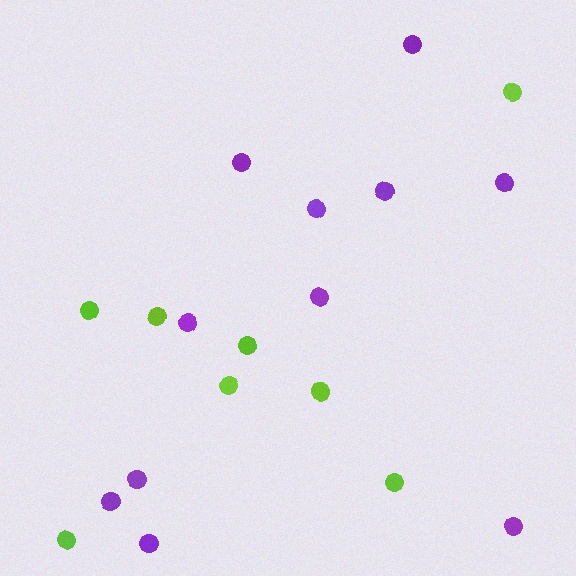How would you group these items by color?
There are 2 groups: one group of purple circles (11) and one group of lime circles (8).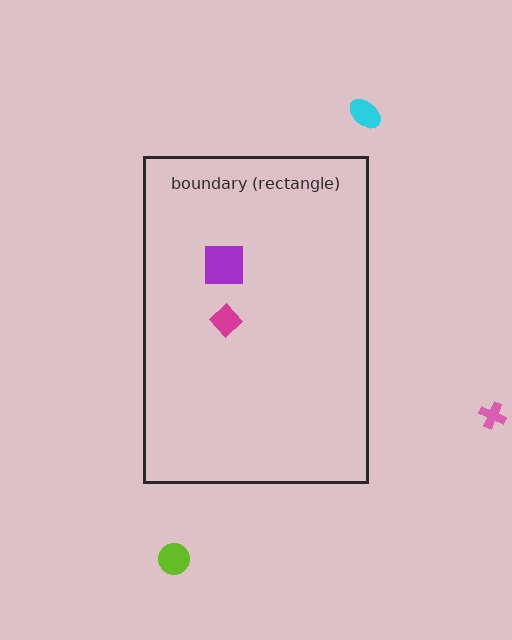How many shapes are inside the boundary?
2 inside, 3 outside.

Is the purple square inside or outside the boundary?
Inside.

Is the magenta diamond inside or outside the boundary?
Inside.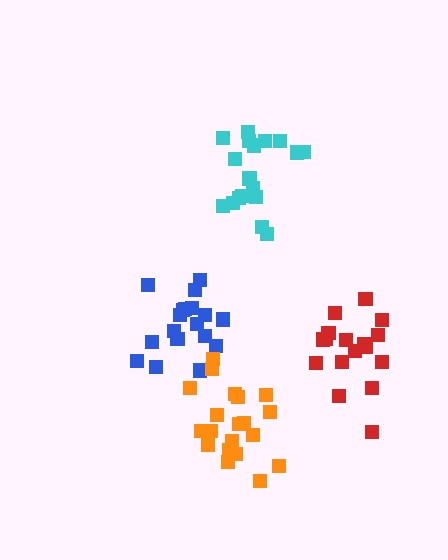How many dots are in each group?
Group 1: 18 dots, Group 2: 18 dots, Group 3: 18 dots, Group 4: 20 dots (74 total).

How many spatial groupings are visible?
There are 4 spatial groupings.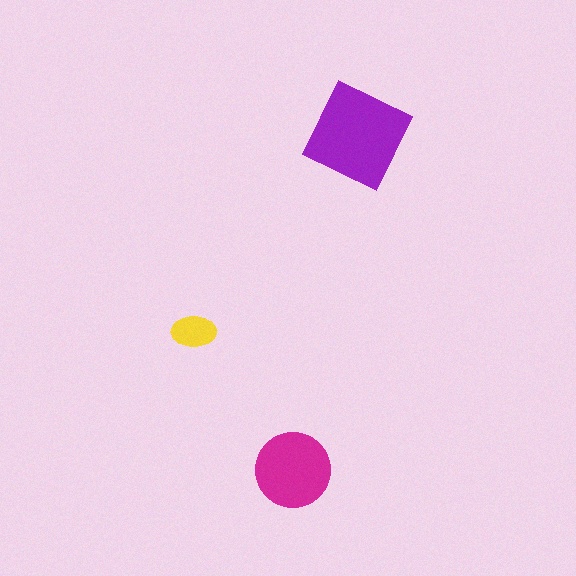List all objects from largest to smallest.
The purple diamond, the magenta circle, the yellow ellipse.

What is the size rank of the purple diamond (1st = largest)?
1st.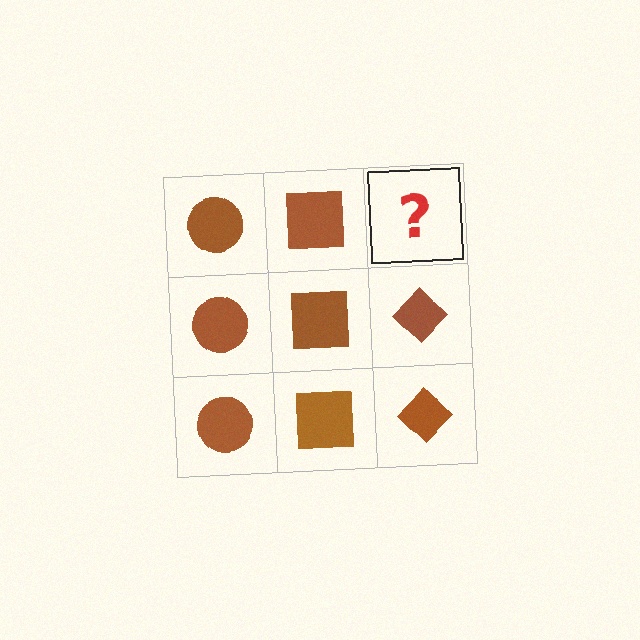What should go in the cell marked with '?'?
The missing cell should contain a brown diamond.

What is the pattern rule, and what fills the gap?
The rule is that each column has a consistent shape. The gap should be filled with a brown diamond.